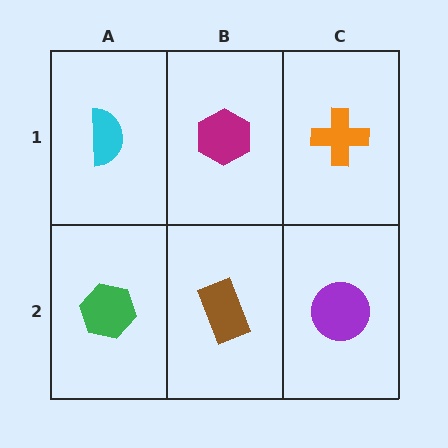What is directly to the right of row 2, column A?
A brown rectangle.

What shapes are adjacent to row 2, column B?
A magenta hexagon (row 1, column B), a green hexagon (row 2, column A), a purple circle (row 2, column C).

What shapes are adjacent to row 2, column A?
A cyan semicircle (row 1, column A), a brown rectangle (row 2, column B).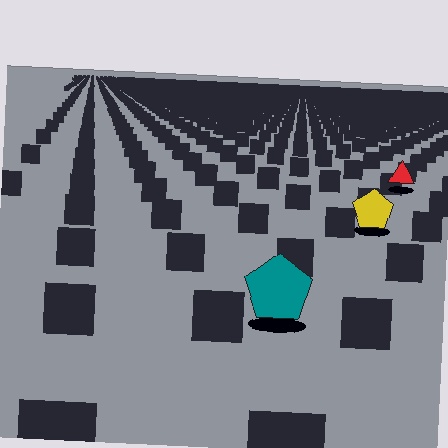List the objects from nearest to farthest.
From nearest to farthest: the teal pentagon, the yellow pentagon, the red triangle.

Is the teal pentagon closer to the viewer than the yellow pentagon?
Yes. The teal pentagon is closer — you can tell from the texture gradient: the ground texture is coarser near it.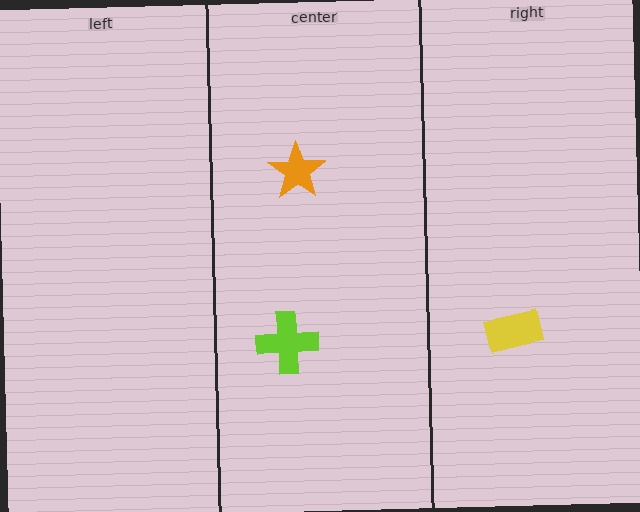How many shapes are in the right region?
1.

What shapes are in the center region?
The lime cross, the orange star.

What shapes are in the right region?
The yellow rectangle.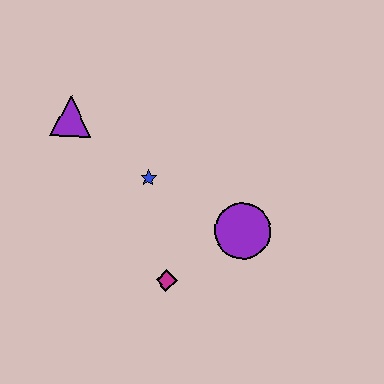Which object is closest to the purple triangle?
The blue star is closest to the purple triangle.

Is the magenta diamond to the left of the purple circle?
Yes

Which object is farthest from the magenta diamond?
The purple triangle is farthest from the magenta diamond.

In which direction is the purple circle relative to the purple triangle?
The purple circle is to the right of the purple triangle.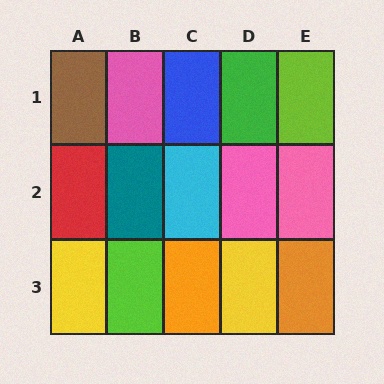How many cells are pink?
3 cells are pink.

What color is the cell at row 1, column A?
Brown.